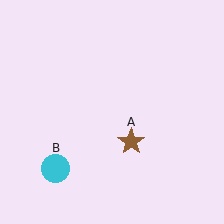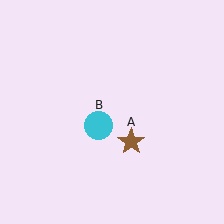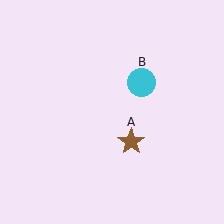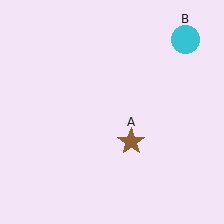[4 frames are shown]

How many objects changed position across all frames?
1 object changed position: cyan circle (object B).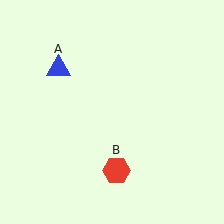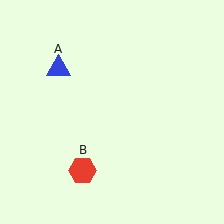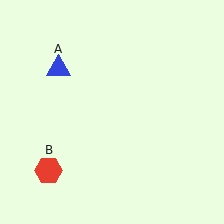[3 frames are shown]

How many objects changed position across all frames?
1 object changed position: red hexagon (object B).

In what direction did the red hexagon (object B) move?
The red hexagon (object B) moved left.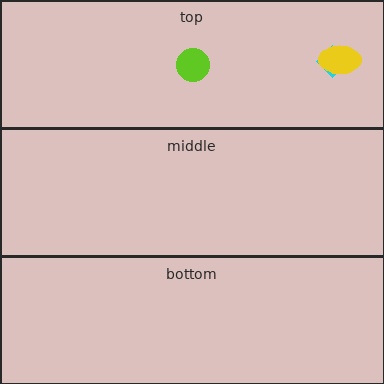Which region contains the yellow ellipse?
The top region.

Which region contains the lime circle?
The top region.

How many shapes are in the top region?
3.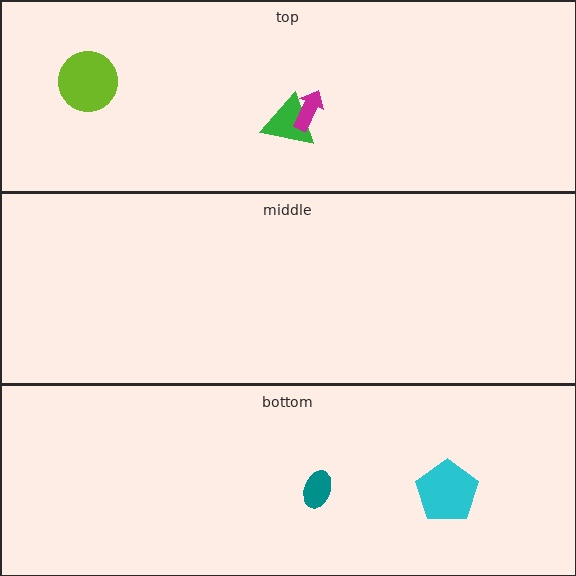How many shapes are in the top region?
3.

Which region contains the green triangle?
The top region.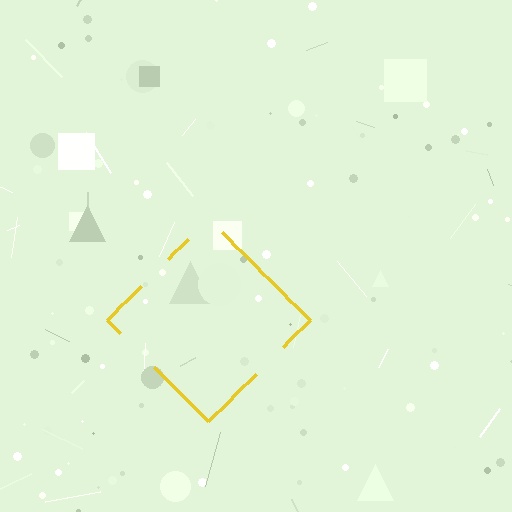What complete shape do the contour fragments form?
The contour fragments form a diamond.